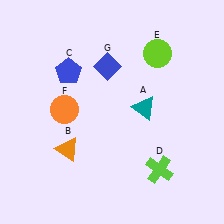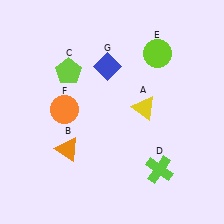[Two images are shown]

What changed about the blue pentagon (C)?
In Image 1, C is blue. In Image 2, it changed to lime.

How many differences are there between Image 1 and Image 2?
There are 2 differences between the two images.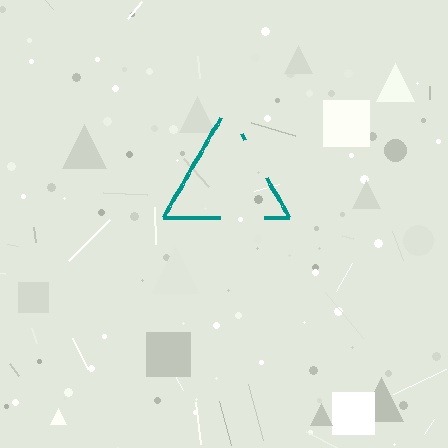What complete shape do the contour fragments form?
The contour fragments form a triangle.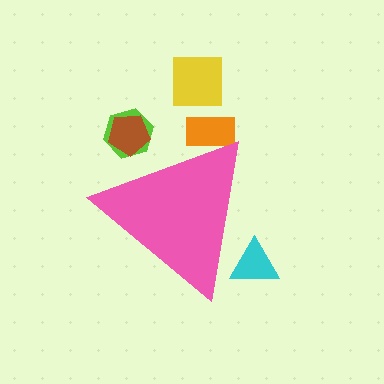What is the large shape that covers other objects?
A pink triangle.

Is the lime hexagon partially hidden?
Yes, the lime hexagon is partially hidden behind the pink triangle.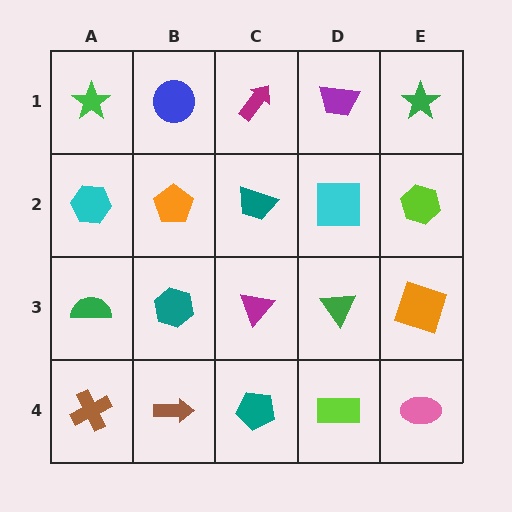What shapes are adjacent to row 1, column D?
A cyan square (row 2, column D), a magenta arrow (row 1, column C), a green star (row 1, column E).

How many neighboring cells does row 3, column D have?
4.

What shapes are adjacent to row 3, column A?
A cyan hexagon (row 2, column A), a brown cross (row 4, column A), a teal hexagon (row 3, column B).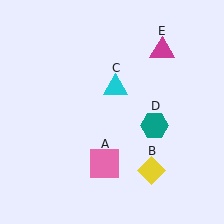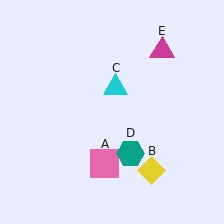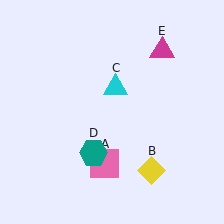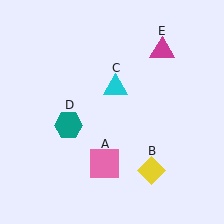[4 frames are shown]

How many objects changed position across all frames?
1 object changed position: teal hexagon (object D).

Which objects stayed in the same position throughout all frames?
Pink square (object A) and yellow diamond (object B) and cyan triangle (object C) and magenta triangle (object E) remained stationary.